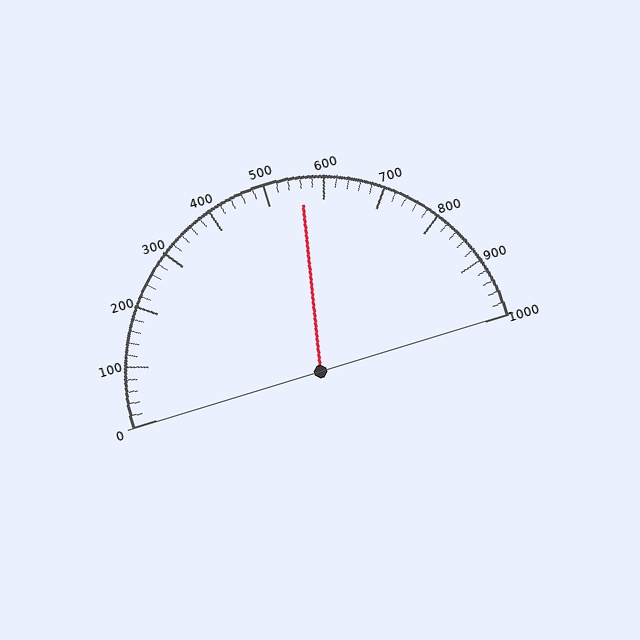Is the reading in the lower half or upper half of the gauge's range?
The reading is in the upper half of the range (0 to 1000).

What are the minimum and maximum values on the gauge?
The gauge ranges from 0 to 1000.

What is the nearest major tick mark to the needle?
The nearest major tick mark is 600.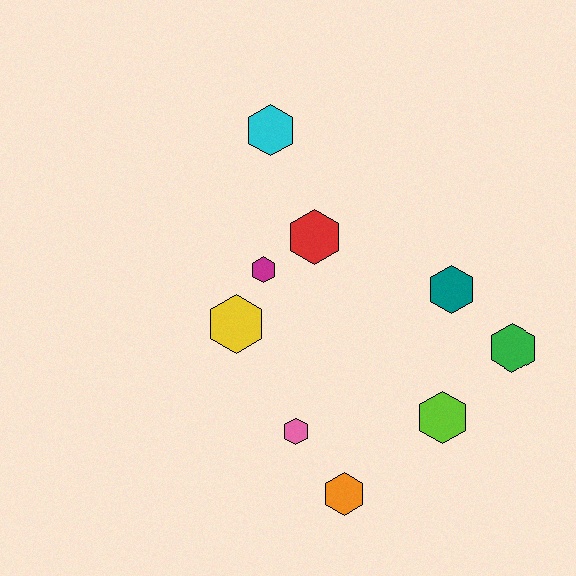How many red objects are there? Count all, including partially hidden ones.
There is 1 red object.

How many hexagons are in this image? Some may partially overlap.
There are 9 hexagons.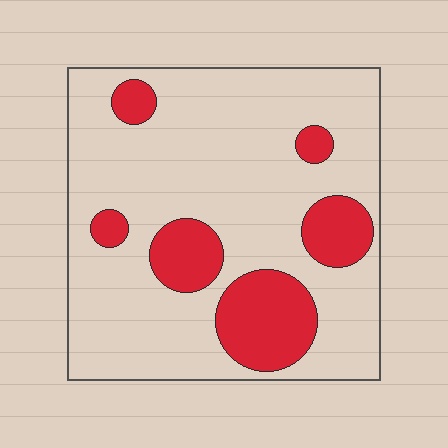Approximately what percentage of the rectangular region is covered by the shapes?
Approximately 20%.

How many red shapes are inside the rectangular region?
6.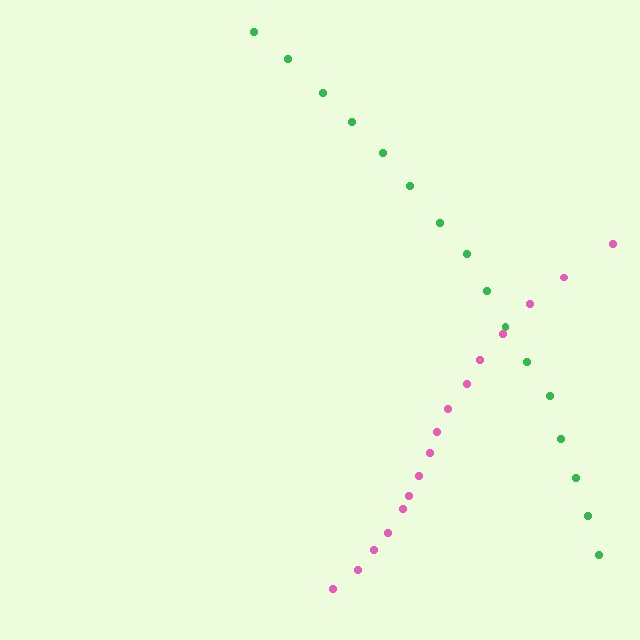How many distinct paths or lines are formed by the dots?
There are 2 distinct paths.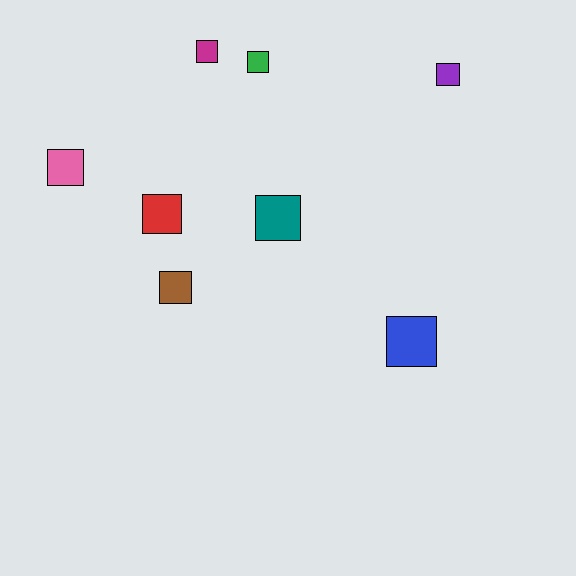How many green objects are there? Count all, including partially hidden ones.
There is 1 green object.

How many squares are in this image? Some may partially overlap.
There are 8 squares.